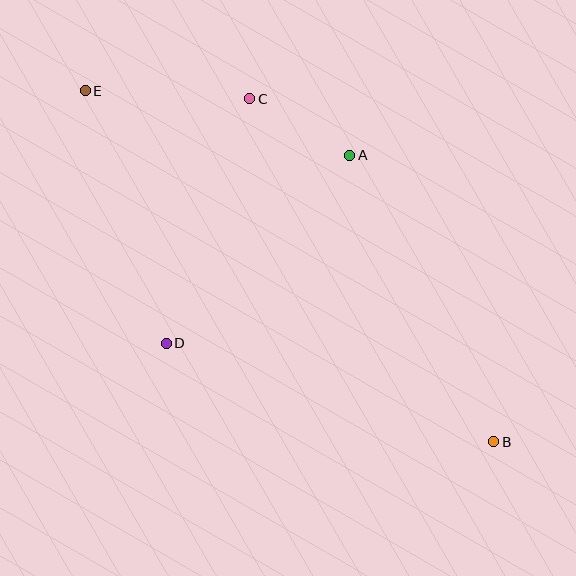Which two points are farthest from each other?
Points B and E are farthest from each other.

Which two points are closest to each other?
Points A and C are closest to each other.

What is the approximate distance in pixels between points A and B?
The distance between A and B is approximately 320 pixels.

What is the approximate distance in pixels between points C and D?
The distance between C and D is approximately 259 pixels.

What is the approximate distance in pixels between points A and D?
The distance between A and D is approximately 263 pixels.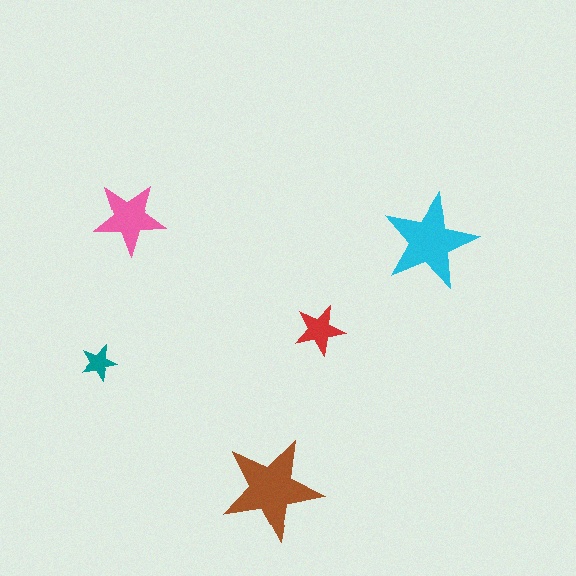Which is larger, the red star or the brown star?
The brown one.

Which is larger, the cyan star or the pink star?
The cyan one.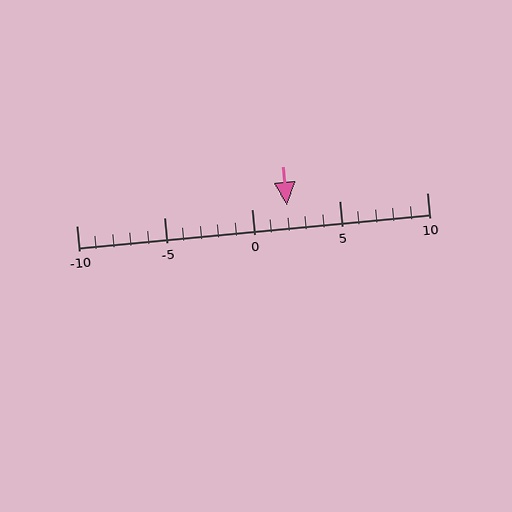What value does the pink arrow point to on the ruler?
The pink arrow points to approximately 2.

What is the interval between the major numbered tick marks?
The major tick marks are spaced 5 units apart.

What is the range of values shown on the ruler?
The ruler shows values from -10 to 10.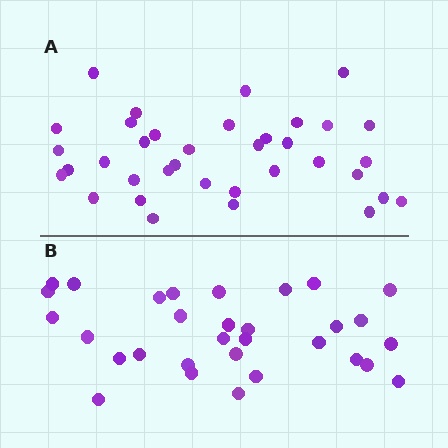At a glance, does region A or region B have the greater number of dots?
Region A (the top region) has more dots.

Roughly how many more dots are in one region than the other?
Region A has about 5 more dots than region B.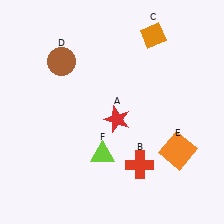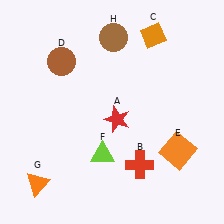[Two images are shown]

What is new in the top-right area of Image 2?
A brown circle (H) was added in the top-right area of Image 2.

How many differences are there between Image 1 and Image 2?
There are 2 differences between the two images.